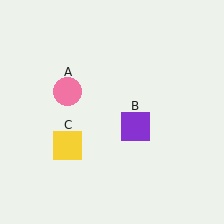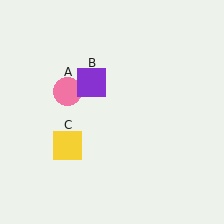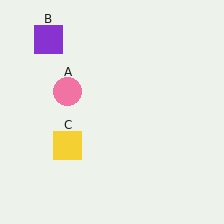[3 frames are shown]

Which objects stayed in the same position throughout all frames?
Pink circle (object A) and yellow square (object C) remained stationary.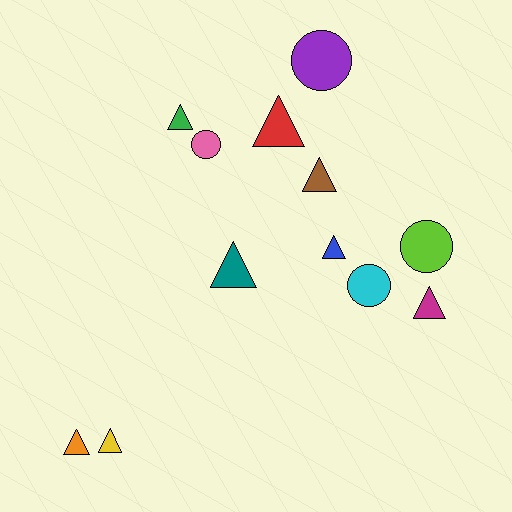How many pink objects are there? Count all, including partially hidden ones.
There is 1 pink object.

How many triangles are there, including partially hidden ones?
There are 8 triangles.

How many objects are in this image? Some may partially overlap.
There are 12 objects.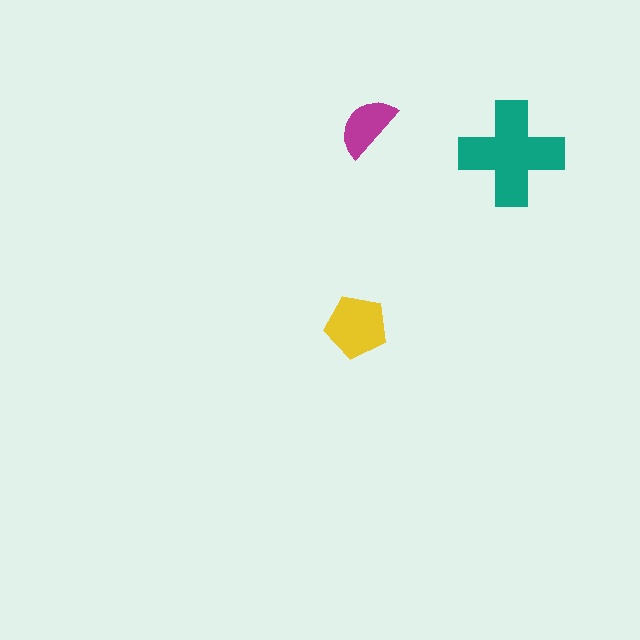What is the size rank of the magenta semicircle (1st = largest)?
3rd.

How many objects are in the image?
There are 3 objects in the image.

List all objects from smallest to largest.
The magenta semicircle, the yellow pentagon, the teal cross.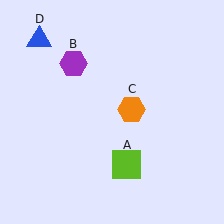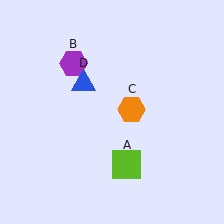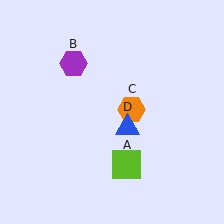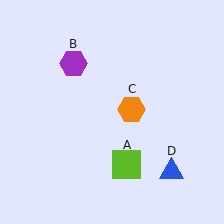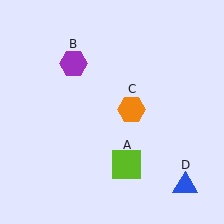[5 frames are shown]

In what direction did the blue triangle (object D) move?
The blue triangle (object D) moved down and to the right.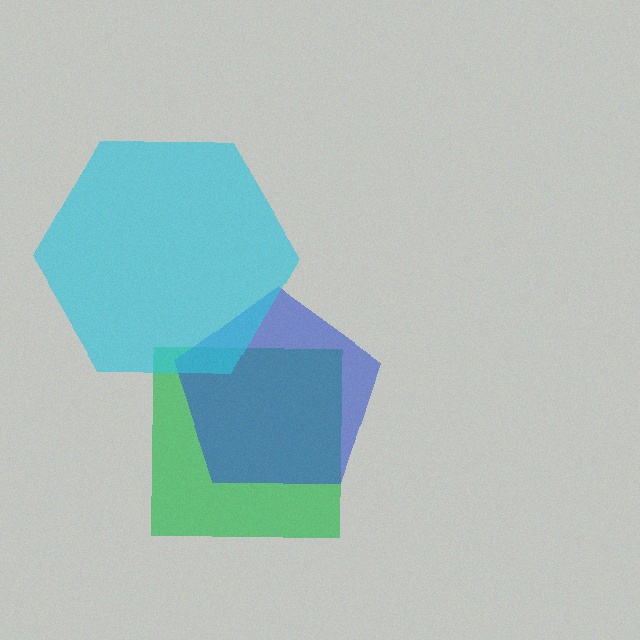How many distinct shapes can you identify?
There are 3 distinct shapes: a green square, a blue pentagon, a cyan hexagon.